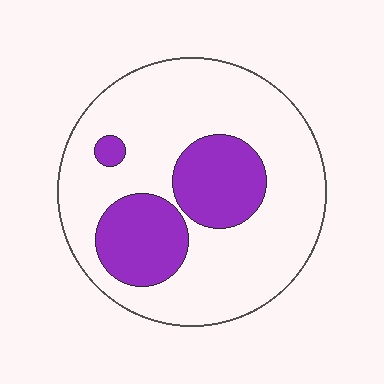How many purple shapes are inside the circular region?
3.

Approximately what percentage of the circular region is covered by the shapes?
Approximately 25%.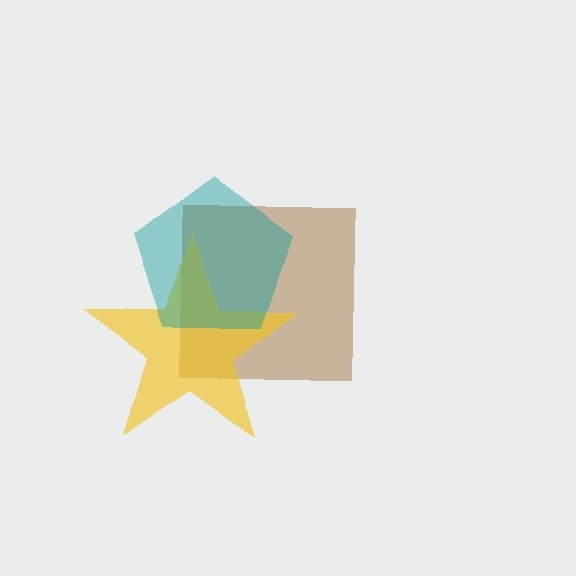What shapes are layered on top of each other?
The layered shapes are: a brown square, a yellow star, a teal pentagon.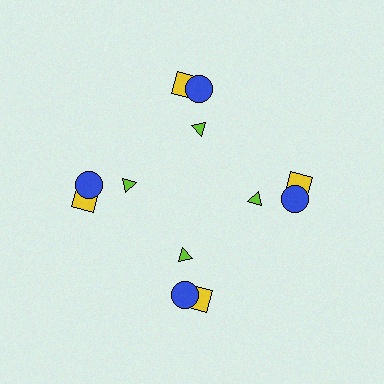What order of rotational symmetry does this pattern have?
This pattern has 4-fold rotational symmetry.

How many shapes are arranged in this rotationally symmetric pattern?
There are 12 shapes, arranged in 4 groups of 3.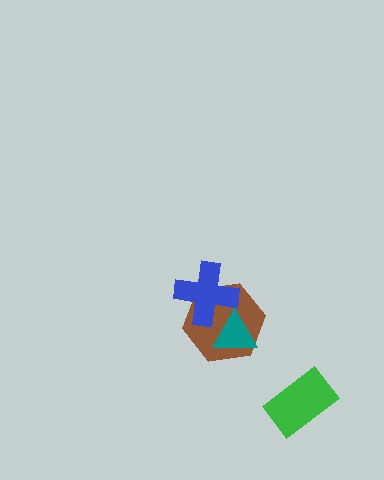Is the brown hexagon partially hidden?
Yes, it is partially covered by another shape.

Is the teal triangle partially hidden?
No, no other shape covers it.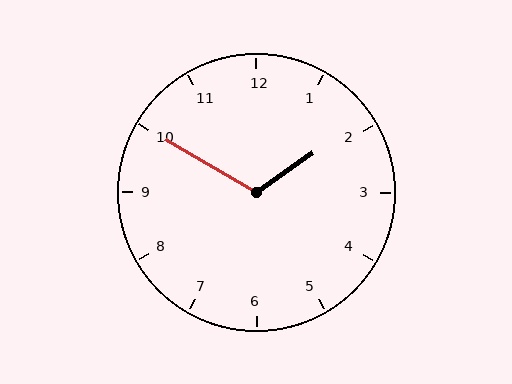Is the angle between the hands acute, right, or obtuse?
It is obtuse.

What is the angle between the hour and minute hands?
Approximately 115 degrees.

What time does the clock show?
1:50.